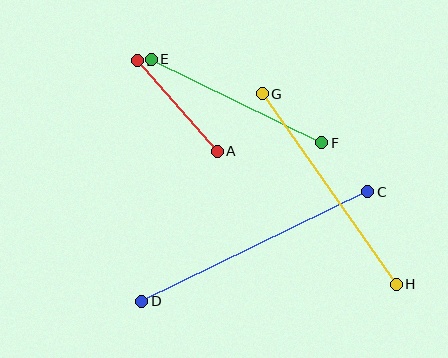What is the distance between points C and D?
The distance is approximately 251 pixels.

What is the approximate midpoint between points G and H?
The midpoint is at approximately (329, 189) pixels.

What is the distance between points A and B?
The distance is approximately 121 pixels.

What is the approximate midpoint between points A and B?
The midpoint is at approximately (177, 106) pixels.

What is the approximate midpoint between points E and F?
The midpoint is at approximately (236, 101) pixels.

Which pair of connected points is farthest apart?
Points C and D are farthest apart.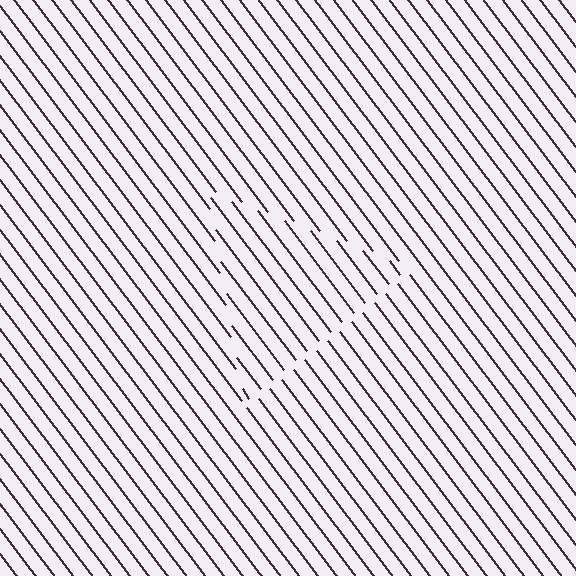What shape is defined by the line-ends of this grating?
An illusory triangle. The interior of the shape contains the same grating, shifted by half a period — the contour is defined by the phase discontinuity where line-ends from the inner and outer gratings abut.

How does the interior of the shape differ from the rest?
The interior of the shape contains the same grating, shifted by half a period — the contour is defined by the phase discontinuity where line-ends from the inner and outer gratings abut.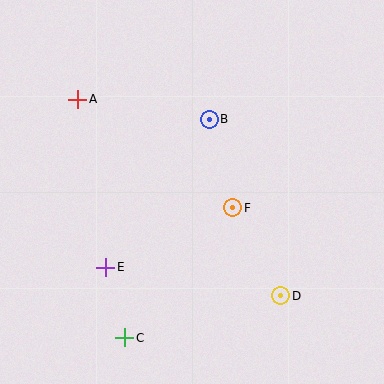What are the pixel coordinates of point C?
Point C is at (125, 338).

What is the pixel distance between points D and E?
The distance between D and E is 177 pixels.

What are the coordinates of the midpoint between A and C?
The midpoint between A and C is at (101, 218).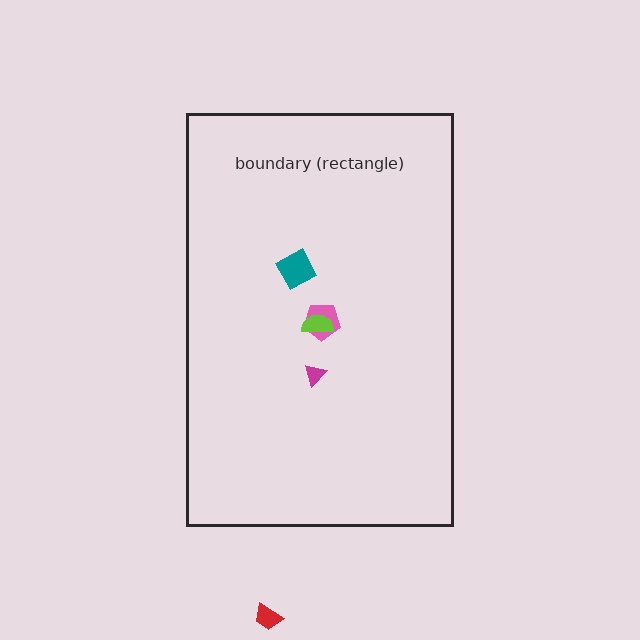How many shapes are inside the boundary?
4 inside, 1 outside.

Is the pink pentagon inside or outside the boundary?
Inside.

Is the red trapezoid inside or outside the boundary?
Outside.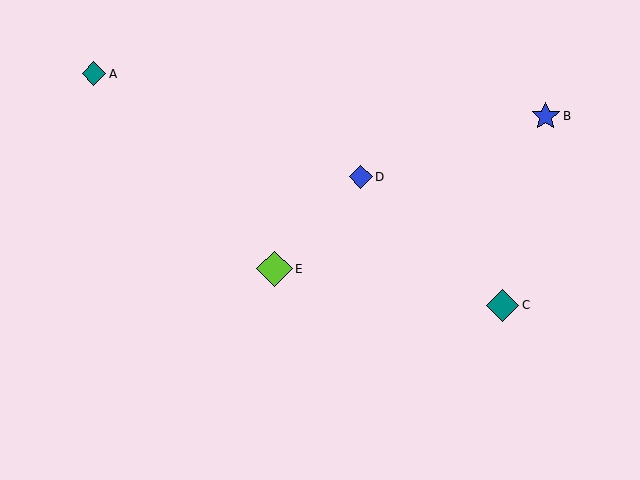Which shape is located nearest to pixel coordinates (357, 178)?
The blue diamond (labeled D) at (361, 177) is nearest to that location.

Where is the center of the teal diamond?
The center of the teal diamond is at (503, 305).